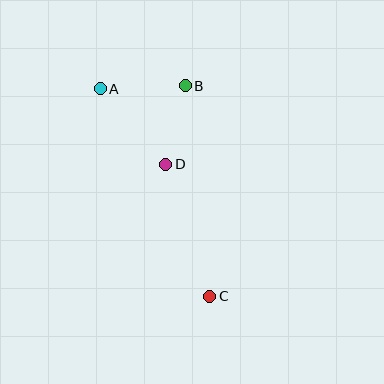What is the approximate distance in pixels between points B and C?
The distance between B and C is approximately 212 pixels.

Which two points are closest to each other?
Points B and D are closest to each other.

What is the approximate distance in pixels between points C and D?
The distance between C and D is approximately 139 pixels.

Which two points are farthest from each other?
Points A and C are farthest from each other.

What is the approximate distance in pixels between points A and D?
The distance between A and D is approximately 100 pixels.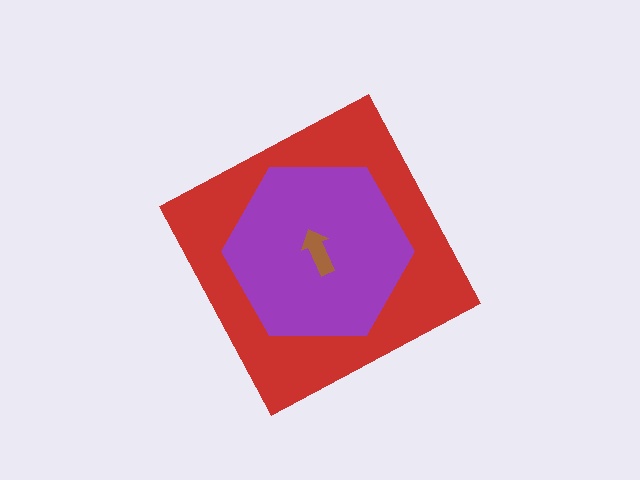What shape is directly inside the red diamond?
The purple hexagon.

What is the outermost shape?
The red diamond.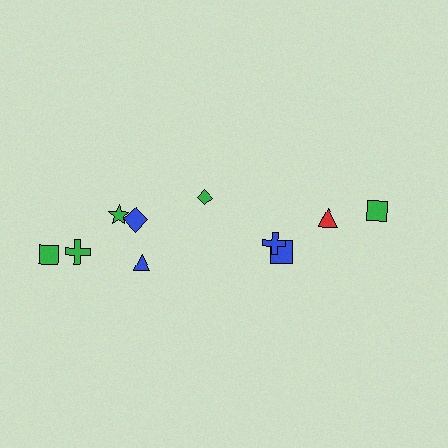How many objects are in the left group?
There are 6 objects.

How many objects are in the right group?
There are 4 objects.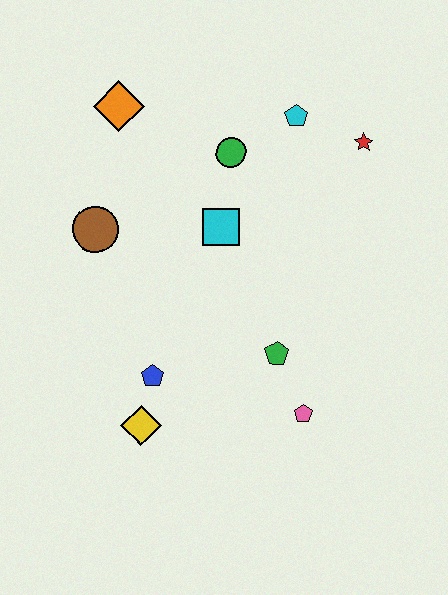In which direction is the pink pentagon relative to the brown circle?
The pink pentagon is to the right of the brown circle.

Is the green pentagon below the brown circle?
Yes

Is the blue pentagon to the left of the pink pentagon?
Yes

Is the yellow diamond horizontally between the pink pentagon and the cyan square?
No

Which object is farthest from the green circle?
The yellow diamond is farthest from the green circle.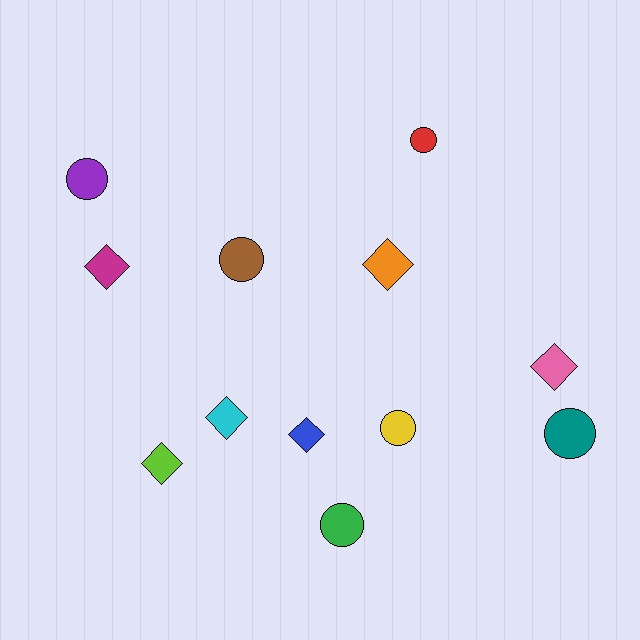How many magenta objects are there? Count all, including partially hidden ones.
There is 1 magenta object.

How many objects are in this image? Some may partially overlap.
There are 12 objects.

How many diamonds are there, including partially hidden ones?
There are 6 diamonds.